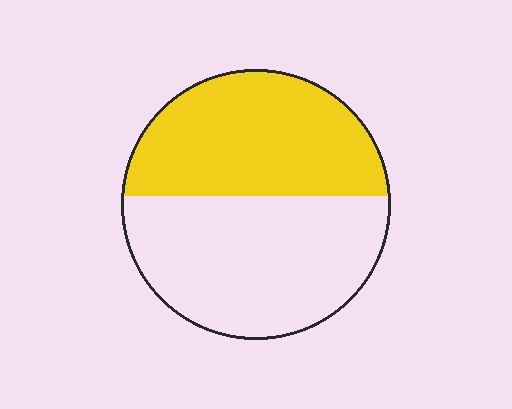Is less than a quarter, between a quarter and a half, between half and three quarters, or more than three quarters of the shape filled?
Between a quarter and a half.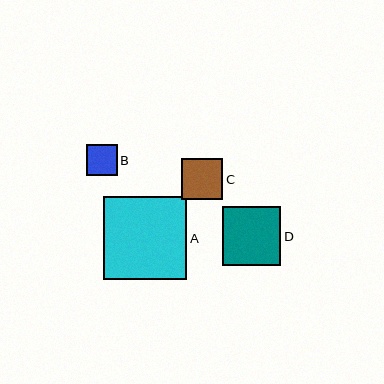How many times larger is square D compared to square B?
Square D is approximately 1.9 times the size of square B.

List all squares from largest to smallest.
From largest to smallest: A, D, C, B.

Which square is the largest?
Square A is the largest with a size of approximately 83 pixels.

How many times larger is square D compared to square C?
Square D is approximately 1.4 times the size of square C.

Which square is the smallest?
Square B is the smallest with a size of approximately 31 pixels.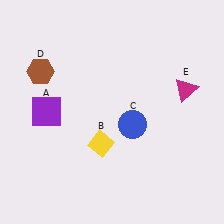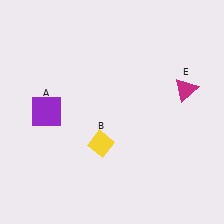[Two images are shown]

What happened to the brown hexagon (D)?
The brown hexagon (D) was removed in Image 2. It was in the top-left area of Image 1.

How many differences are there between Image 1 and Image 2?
There are 2 differences between the two images.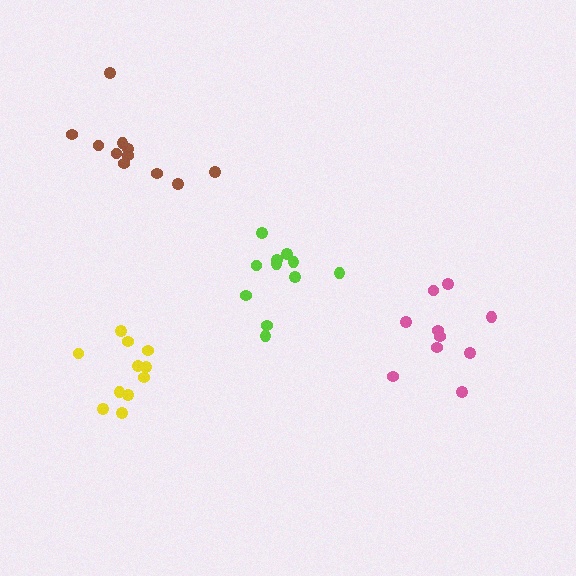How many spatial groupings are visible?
There are 4 spatial groupings.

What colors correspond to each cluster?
The clusters are colored: yellow, brown, lime, pink.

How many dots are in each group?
Group 1: 11 dots, Group 2: 11 dots, Group 3: 11 dots, Group 4: 10 dots (43 total).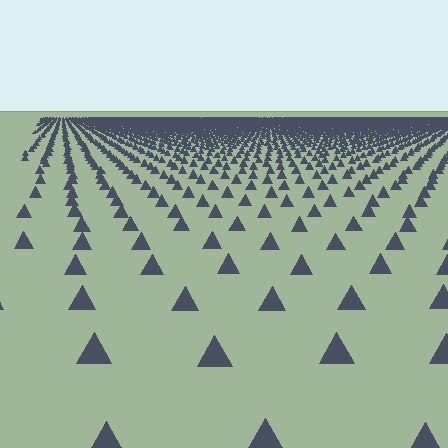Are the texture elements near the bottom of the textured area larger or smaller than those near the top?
Larger. Near the bottom, elements are closer to the viewer and appear at a bigger on-screen size.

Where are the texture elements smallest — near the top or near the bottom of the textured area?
Near the top.